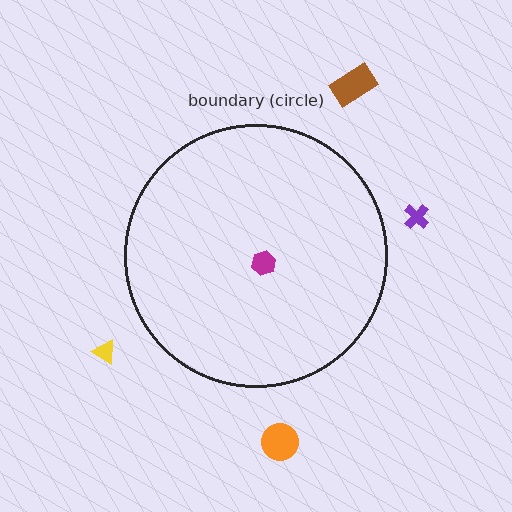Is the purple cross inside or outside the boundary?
Outside.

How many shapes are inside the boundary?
1 inside, 4 outside.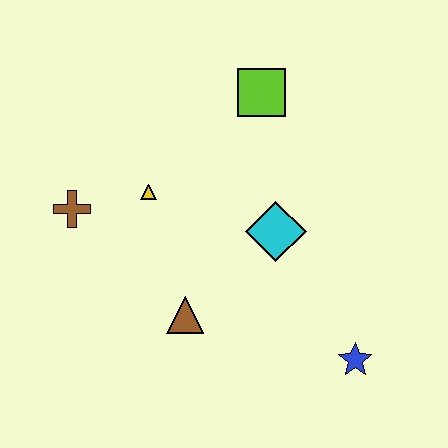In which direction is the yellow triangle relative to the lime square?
The yellow triangle is to the left of the lime square.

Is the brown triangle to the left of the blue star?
Yes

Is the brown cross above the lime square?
No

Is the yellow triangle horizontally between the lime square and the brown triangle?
No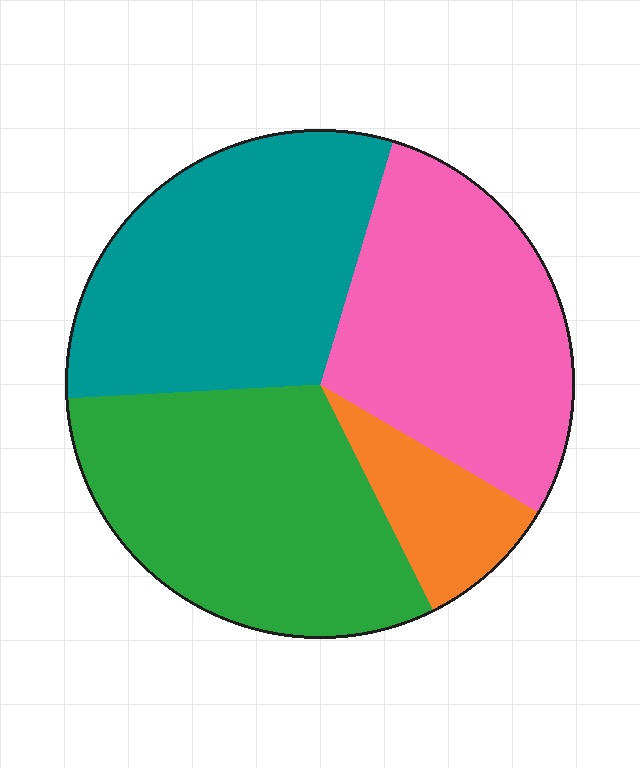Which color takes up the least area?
Orange, at roughly 10%.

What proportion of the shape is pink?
Pink covers roughly 30% of the shape.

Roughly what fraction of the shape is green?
Green takes up between a sixth and a third of the shape.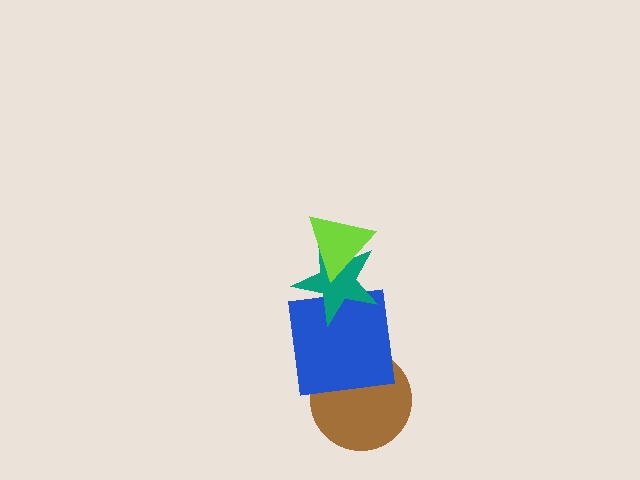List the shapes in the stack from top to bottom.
From top to bottom: the lime triangle, the teal star, the blue square, the brown circle.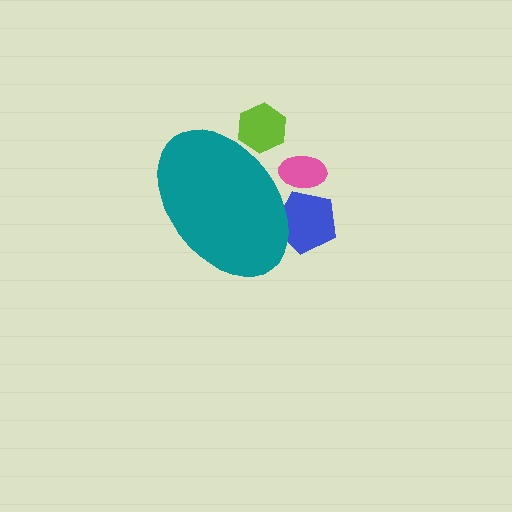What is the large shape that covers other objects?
A teal ellipse.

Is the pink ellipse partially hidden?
Yes, the pink ellipse is partially hidden behind the teal ellipse.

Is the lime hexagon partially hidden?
Yes, the lime hexagon is partially hidden behind the teal ellipse.